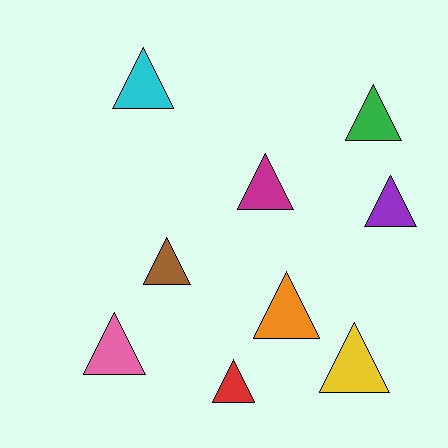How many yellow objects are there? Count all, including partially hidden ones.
There is 1 yellow object.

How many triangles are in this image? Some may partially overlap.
There are 9 triangles.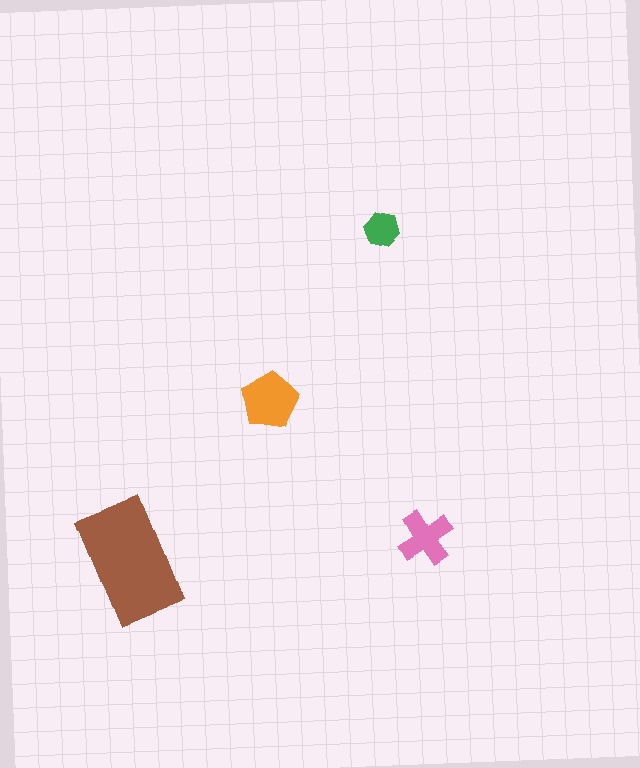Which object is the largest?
The brown rectangle.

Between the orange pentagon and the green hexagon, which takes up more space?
The orange pentagon.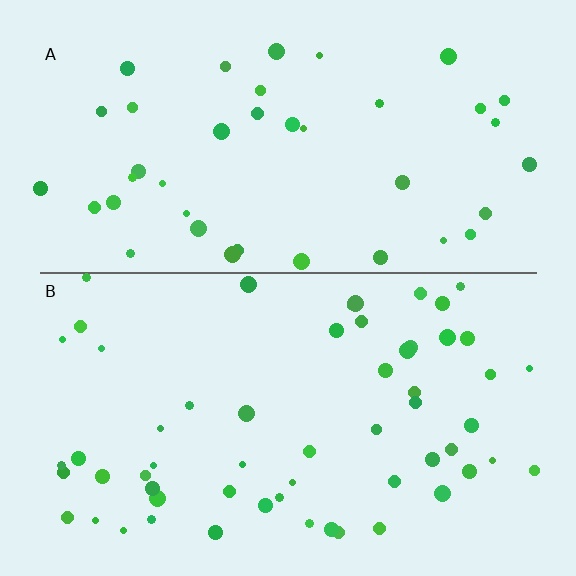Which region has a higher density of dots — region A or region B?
B (the bottom).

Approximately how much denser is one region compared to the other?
Approximately 1.4× — region B over region A.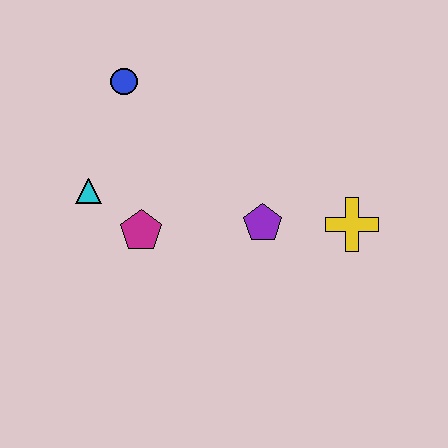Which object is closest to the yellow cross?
The purple pentagon is closest to the yellow cross.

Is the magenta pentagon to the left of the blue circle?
No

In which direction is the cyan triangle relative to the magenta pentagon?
The cyan triangle is to the left of the magenta pentagon.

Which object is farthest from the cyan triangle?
The yellow cross is farthest from the cyan triangle.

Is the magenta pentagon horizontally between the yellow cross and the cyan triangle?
Yes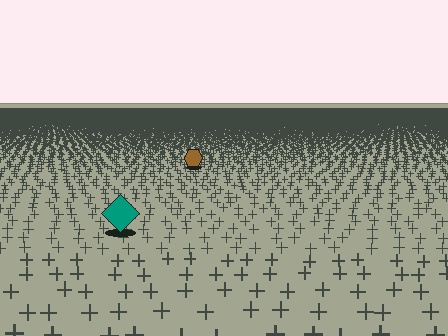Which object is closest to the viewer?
The teal diamond is closest. The texture marks near it are larger and more spread out.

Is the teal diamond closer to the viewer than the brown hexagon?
Yes. The teal diamond is closer — you can tell from the texture gradient: the ground texture is coarser near it.